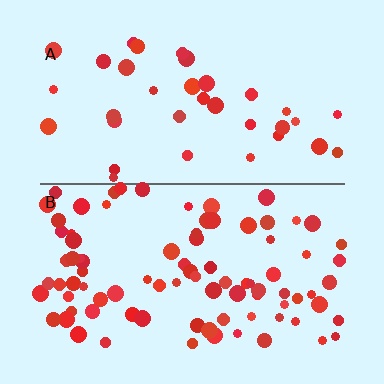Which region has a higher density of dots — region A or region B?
B (the bottom).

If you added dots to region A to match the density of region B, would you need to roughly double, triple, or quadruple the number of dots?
Approximately double.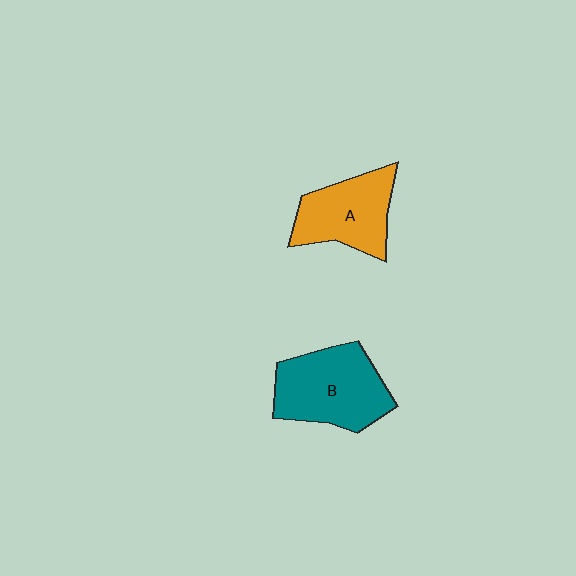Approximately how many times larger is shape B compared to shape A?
Approximately 1.2 times.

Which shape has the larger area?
Shape B (teal).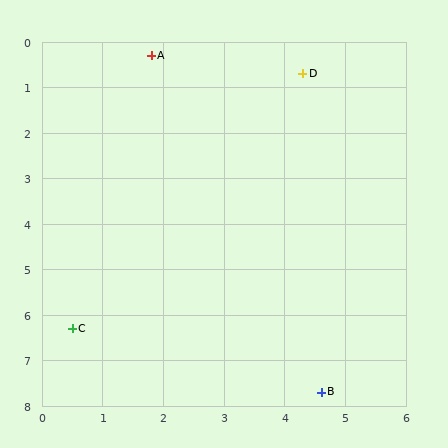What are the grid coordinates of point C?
Point C is at approximately (0.5, 6.3).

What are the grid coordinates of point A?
Point A is at approximately (1.8, 0.3).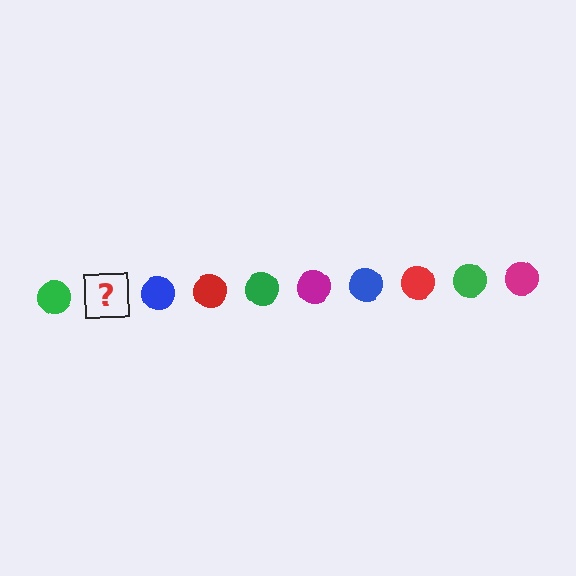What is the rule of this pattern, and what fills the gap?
The rule is that the pattern cycles through green, magenta, blue, red circles. The gap should be filled with a magenta circle.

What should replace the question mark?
The question mark should be replaced with a magenta circle.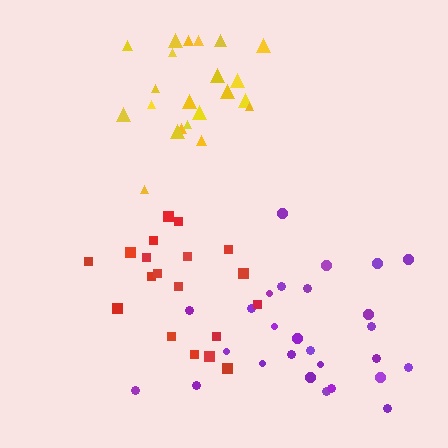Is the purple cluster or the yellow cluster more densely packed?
Yellow.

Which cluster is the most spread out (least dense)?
Purple.